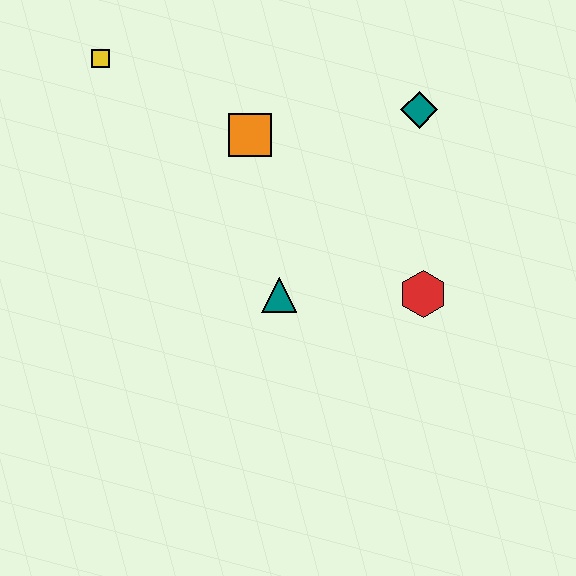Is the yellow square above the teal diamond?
Yes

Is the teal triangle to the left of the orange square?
No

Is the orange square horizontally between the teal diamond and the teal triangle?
No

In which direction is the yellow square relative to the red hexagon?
The yellow square is to the left of the red hexagon.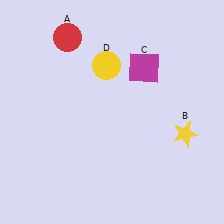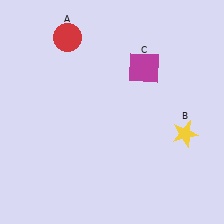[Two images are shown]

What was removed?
The yellow circle (D) was removed in Image 2.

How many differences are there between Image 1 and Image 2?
There is 1 difference between the two images.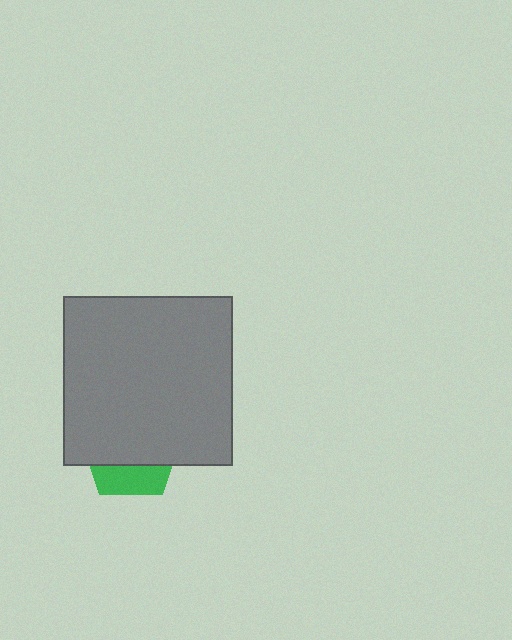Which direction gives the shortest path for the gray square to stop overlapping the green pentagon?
Moving up gives the shortest separation.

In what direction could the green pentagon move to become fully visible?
The green pentagon could move down. That would shift it out from behind the gray square entirely.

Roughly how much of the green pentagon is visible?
A small part of it is visible (roughly 31%).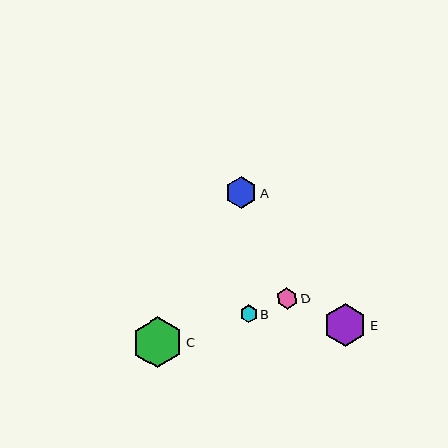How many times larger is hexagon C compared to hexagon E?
Hexagon C is approximately 1.2 times the size of hexagon E.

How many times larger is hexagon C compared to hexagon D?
Hexagon C is approximately 2.4 times the size of hexagon D.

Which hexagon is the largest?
Hexagon C is the largest with a size of approximately 51 pixels.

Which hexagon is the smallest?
Hexagon B is the smallest with a size of approximately 18 pixels.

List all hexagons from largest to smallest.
From largest to smallest: C, E, A, D, B.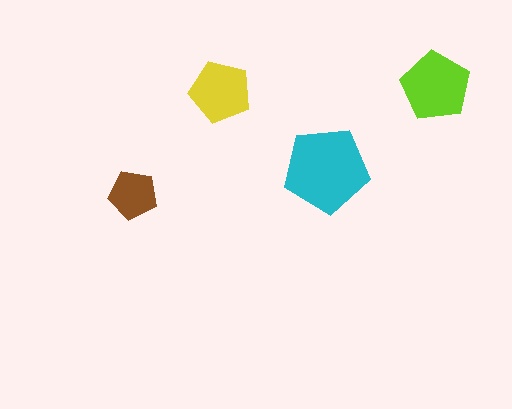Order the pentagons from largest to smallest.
the cyan one, the lime one, the yellow one, the brown one.